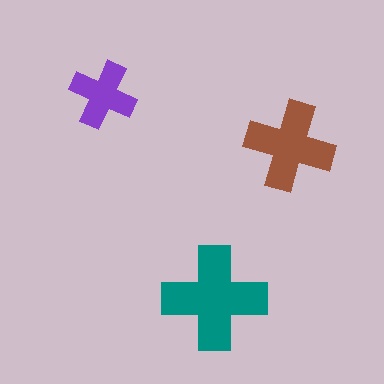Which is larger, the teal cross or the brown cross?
The teal one.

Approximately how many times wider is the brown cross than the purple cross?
About 1.5 times wider.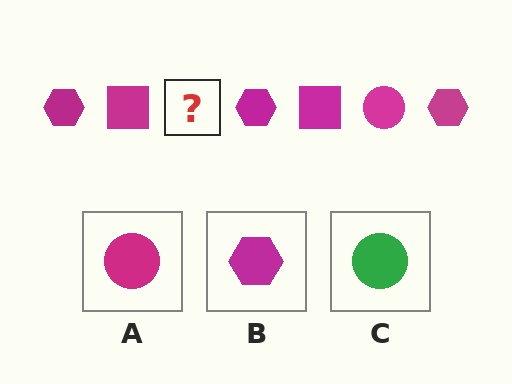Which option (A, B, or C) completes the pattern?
A.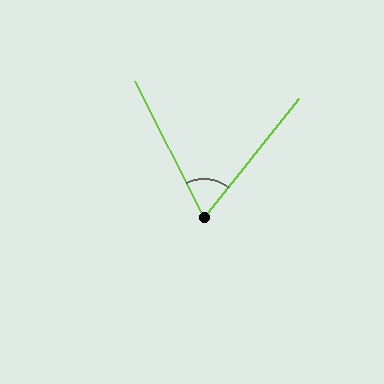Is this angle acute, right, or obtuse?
It is acute.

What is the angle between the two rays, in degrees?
Approximately 65 degrees.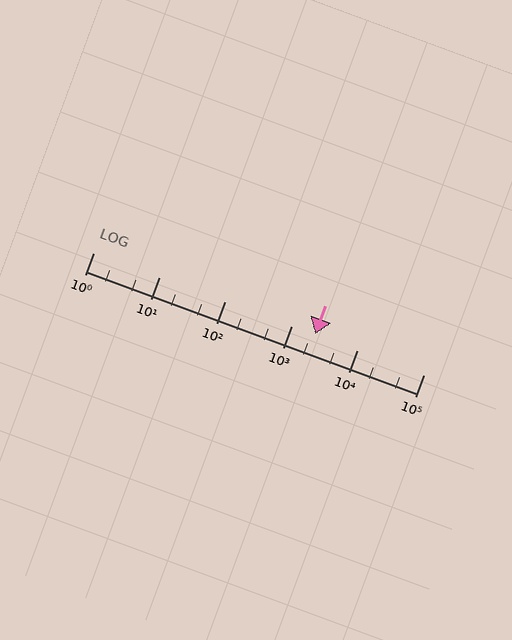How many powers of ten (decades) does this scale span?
The scale spans 5 decades, from 1 to 100000.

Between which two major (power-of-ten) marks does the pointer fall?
The pointer is between 1000 and 10000.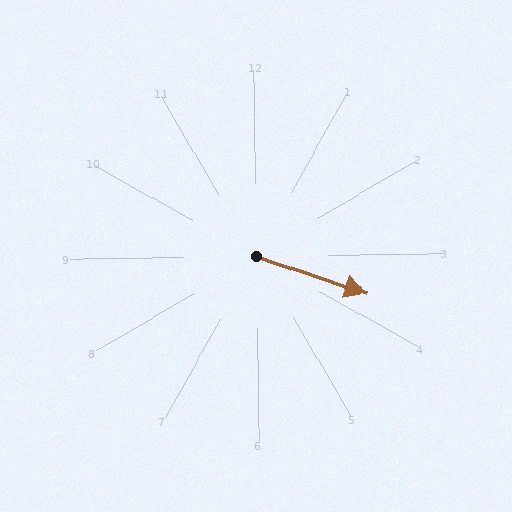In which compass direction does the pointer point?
East.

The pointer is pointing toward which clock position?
Roughly 4 o'clock.